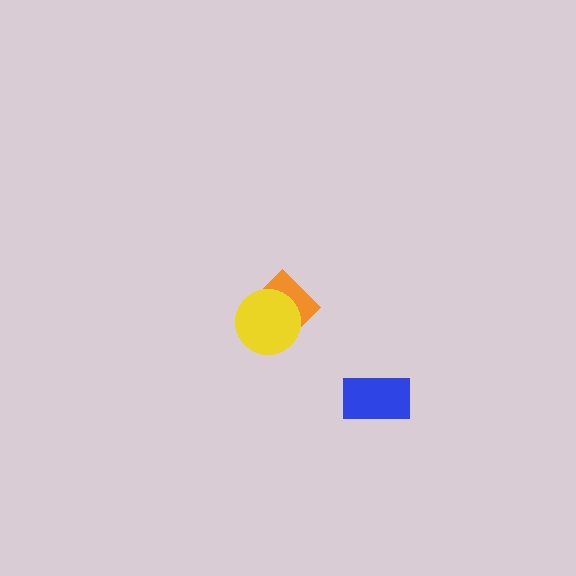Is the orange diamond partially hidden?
Yes, it is partially covered by another shape.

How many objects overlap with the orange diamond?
1 object overlaps with the orange diamond.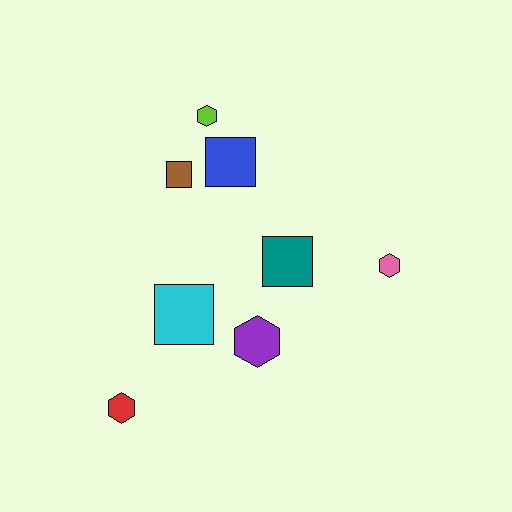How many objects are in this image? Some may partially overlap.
There are 8 objects.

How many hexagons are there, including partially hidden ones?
There are 4 hexagons.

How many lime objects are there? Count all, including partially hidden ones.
There is 1 lime object.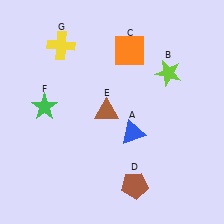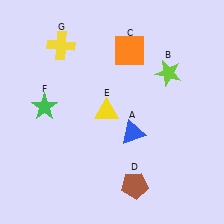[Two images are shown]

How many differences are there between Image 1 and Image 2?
There is 1 difference between the two images.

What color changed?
The triangle (E) changed from brown in Image 1 to yellow in Image 2.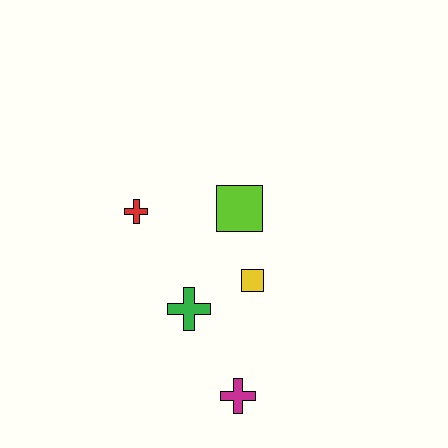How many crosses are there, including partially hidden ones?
There are 3 crosses.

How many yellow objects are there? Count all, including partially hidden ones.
There is 1 yellow object.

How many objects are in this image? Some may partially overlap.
There are 5 objects.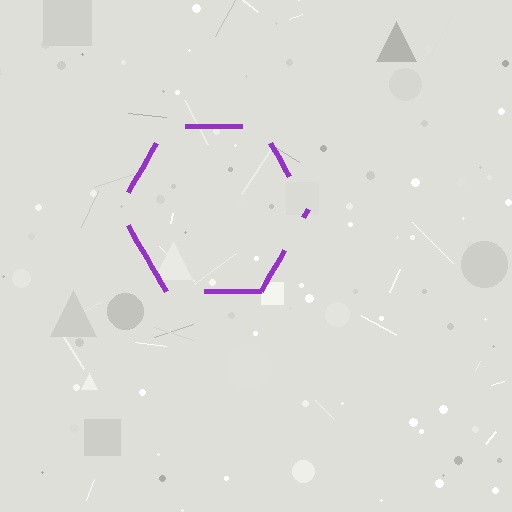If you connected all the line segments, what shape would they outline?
They would outline a hexagon.